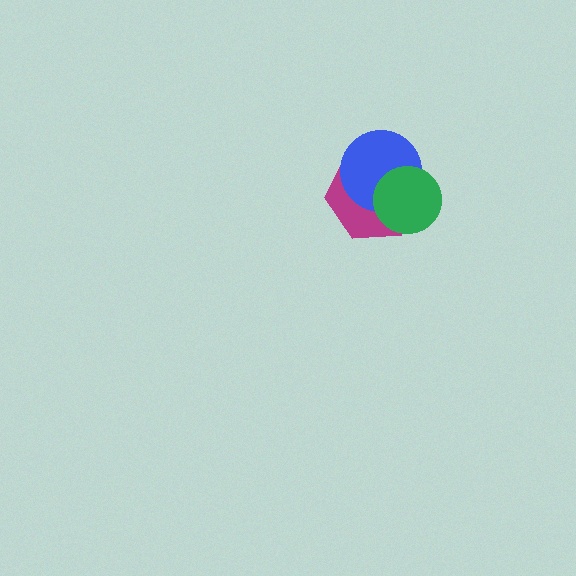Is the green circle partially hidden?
No, no other shape covers it.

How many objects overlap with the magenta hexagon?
2 objects overlap with the magenta hexagon.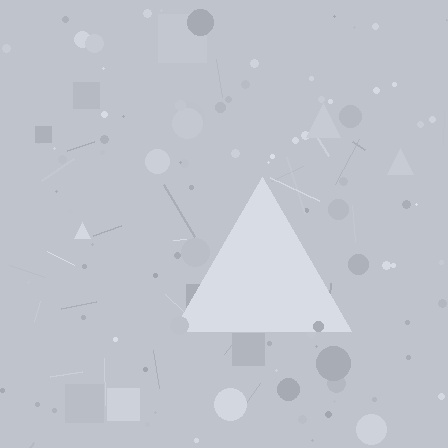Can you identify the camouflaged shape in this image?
The camouflaged shape is a triangle.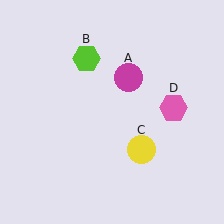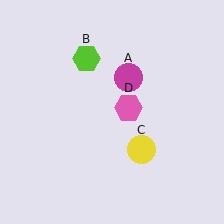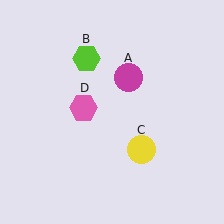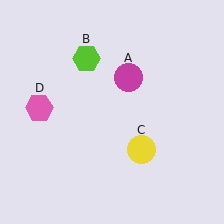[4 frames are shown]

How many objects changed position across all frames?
1 object changed position: pink hexagon (object D).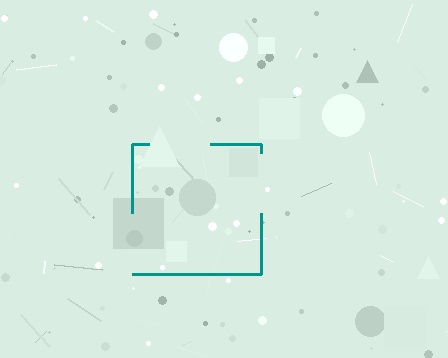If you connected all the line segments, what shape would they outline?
They would outline a square.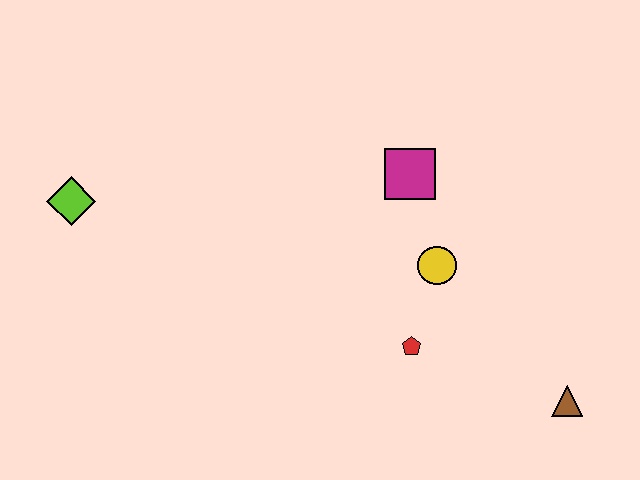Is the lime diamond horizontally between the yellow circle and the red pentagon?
No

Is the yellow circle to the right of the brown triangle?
No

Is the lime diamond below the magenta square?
Yes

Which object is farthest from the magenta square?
The lime diamond is farthest from the magenta square.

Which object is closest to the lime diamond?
The magenta square is closest to the lime diamond.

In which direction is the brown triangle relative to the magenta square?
The brown triangle is below the magenta square.